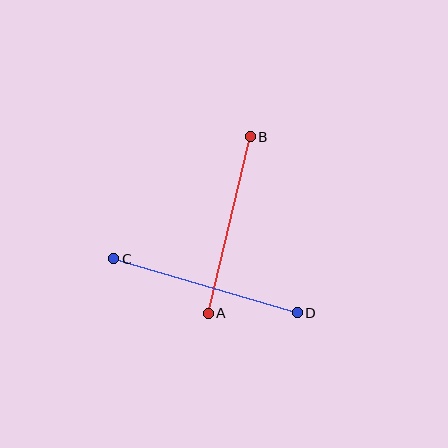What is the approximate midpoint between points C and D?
The midpoint is at approximately (205, 286) pixels.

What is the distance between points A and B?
The distance is approximately 181 pixels.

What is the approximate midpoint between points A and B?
The midpoint is at approximately (229, 225) pixels.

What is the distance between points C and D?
The distance is approximately 191 pixels.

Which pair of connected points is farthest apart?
Points C and D are farthest apart.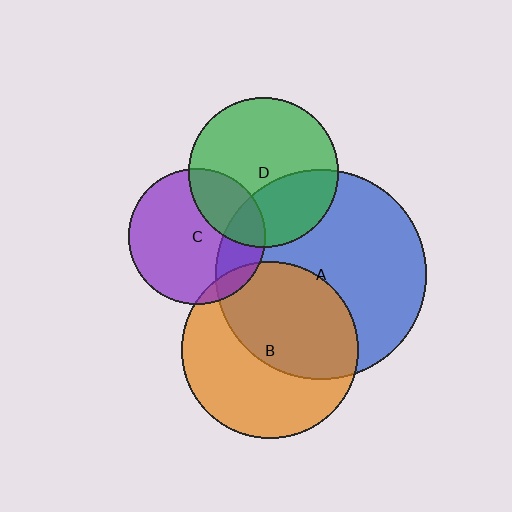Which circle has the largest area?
Circle A (blue).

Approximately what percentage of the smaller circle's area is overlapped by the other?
Approximately 50%.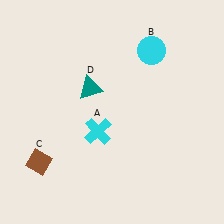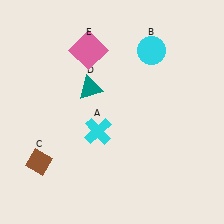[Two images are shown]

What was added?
A pink square (E) was added in Image 2.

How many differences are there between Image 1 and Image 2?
There is 1 difference between the two images.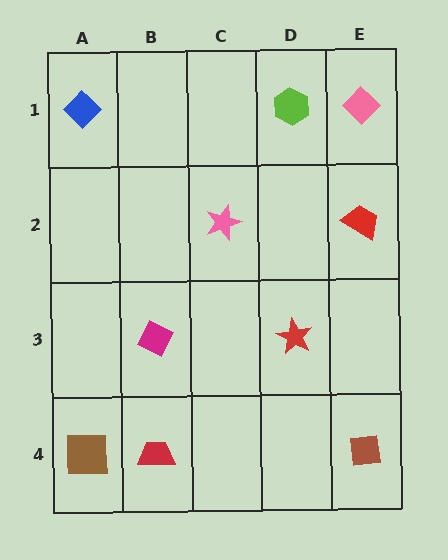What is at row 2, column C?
A pink star.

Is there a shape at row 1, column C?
No, that cell is empty.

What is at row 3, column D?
A red star.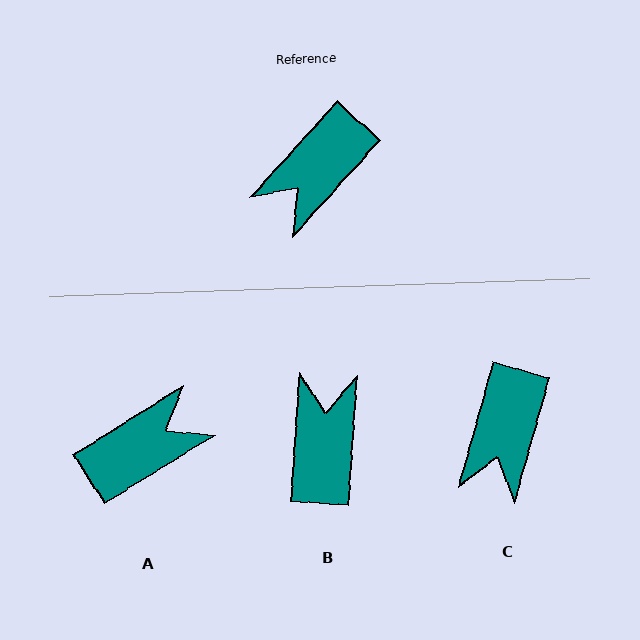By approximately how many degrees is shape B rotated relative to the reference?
Approximately 142 degrees clockwise.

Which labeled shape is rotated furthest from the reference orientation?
A, about 164 degrees away.